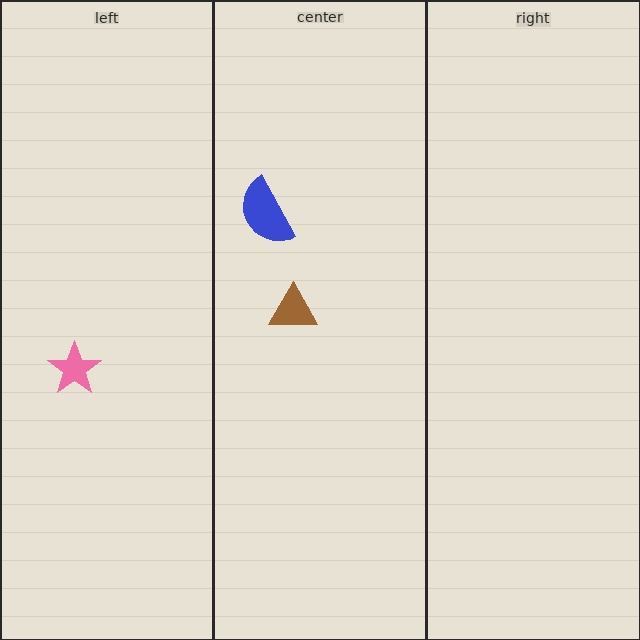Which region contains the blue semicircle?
The center region.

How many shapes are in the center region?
2.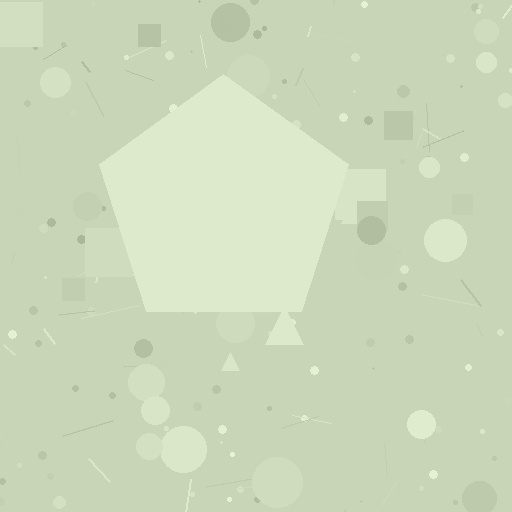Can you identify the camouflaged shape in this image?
The camouflaged shape is a pentagon.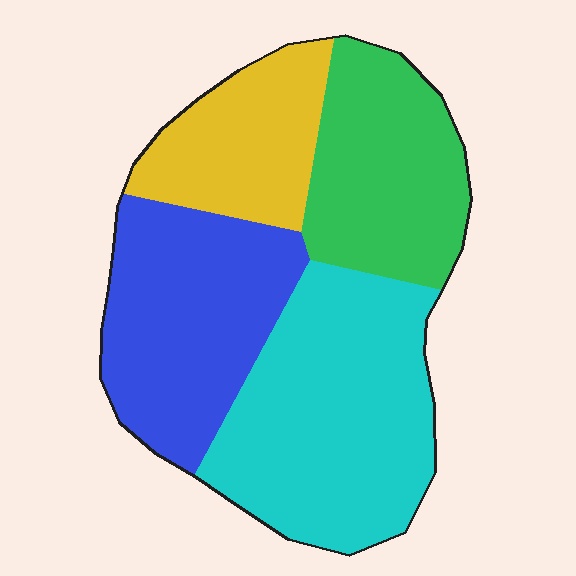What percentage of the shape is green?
Green covers about 20% of the shape.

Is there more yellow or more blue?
Blue.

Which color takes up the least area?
Yellow, at roughly 15%.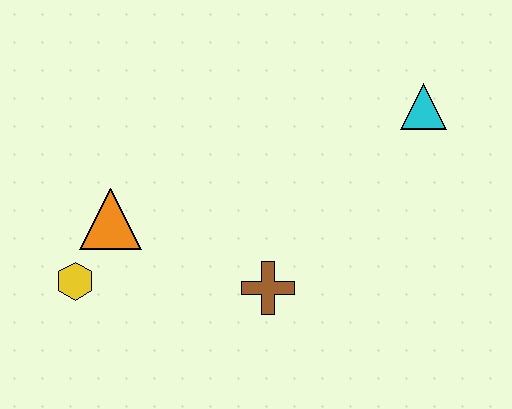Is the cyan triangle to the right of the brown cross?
Yes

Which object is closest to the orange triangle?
The yellow hexagon is closest to the orange triangle.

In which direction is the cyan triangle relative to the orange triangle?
The cyan triangle is to the right of the orange triangle.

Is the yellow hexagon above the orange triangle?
No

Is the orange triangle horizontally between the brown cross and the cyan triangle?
No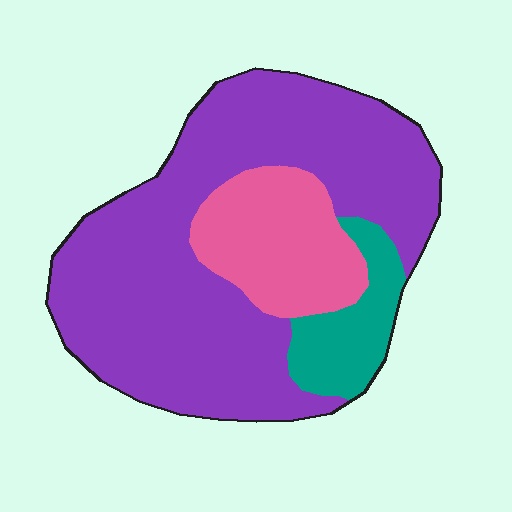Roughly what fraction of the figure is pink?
Pink covers around 20% of the figure.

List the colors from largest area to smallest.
From largest to smallest: purple, pink, teal.